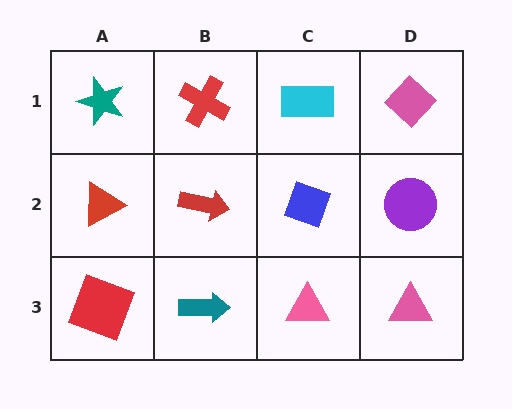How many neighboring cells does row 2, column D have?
3.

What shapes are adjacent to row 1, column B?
A red arrow (row 2, column B), a teal star (row 1, column A), a cyan rectangle (row 1, column C).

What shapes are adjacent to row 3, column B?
A red arrow (row 2, column B), a red square (row 3, column A), a pink triangle (row 3, column C).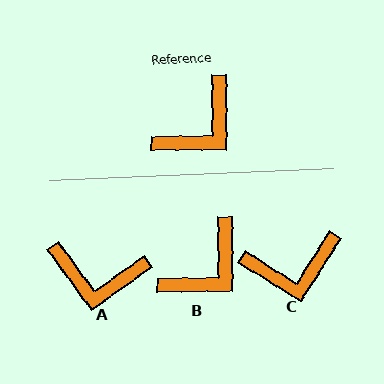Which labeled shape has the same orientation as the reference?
B.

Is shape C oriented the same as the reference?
No, it is off by about 32 degrees.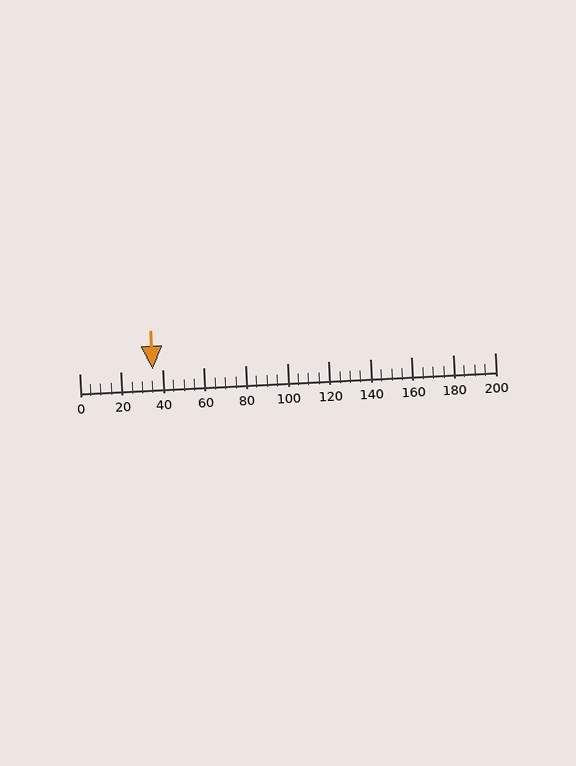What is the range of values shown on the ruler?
The ruler shows values from 0 to 200.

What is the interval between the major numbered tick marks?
The major tick marks are spaced 20 units apart.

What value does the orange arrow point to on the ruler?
The orange arrow points to approximately 35.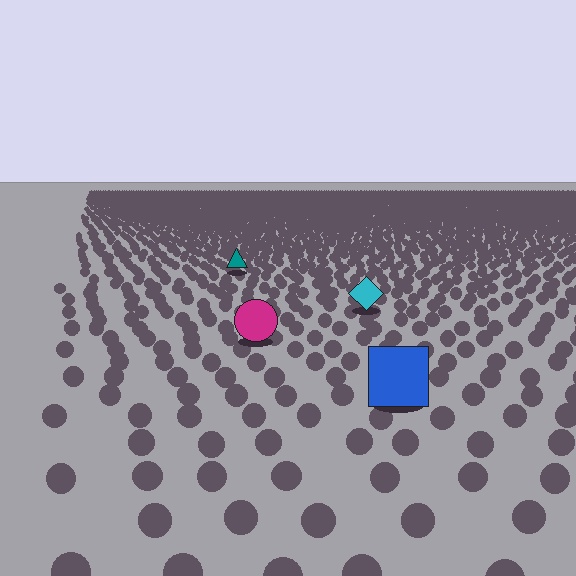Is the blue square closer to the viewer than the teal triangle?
Yes. The blue square is closer — you can tell from the texture gradient: the ground texture is coarser near it.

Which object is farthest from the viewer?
The teal triangle is farthest from the viewer. It appears smaller and the ground texture around it is denser.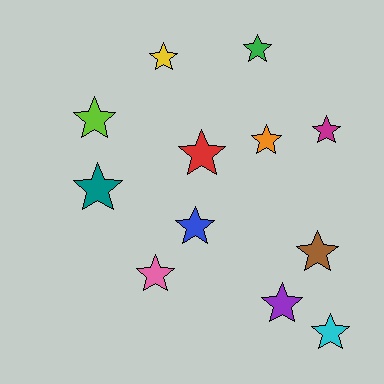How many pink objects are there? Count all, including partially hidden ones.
There is 1 pink object.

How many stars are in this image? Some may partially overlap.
There are 12 stars.